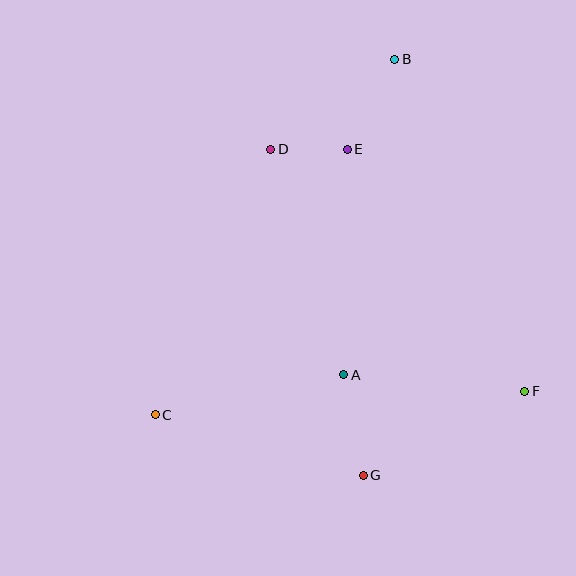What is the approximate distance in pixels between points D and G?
The distance between D and G is approximately 339 pixels.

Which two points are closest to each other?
Points D and E are closest to each other.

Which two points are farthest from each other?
Points B and C are farthest from each other.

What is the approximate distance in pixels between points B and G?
The distance between B and G is approximately 417 pixels.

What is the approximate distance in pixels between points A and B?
The distance between A and B is approximately 320 pixels.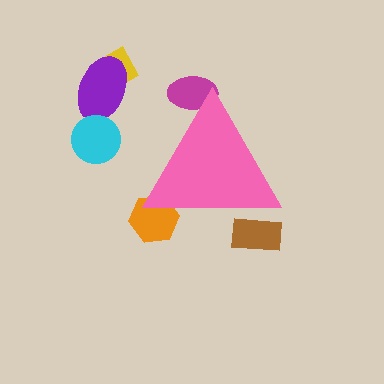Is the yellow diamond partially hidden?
No, the yellow diamond is fully visible.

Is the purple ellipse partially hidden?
No, the purple ellipse is fully visible.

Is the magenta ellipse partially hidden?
Yes, the magenta ellipse is partially hidden behind the pink triangle.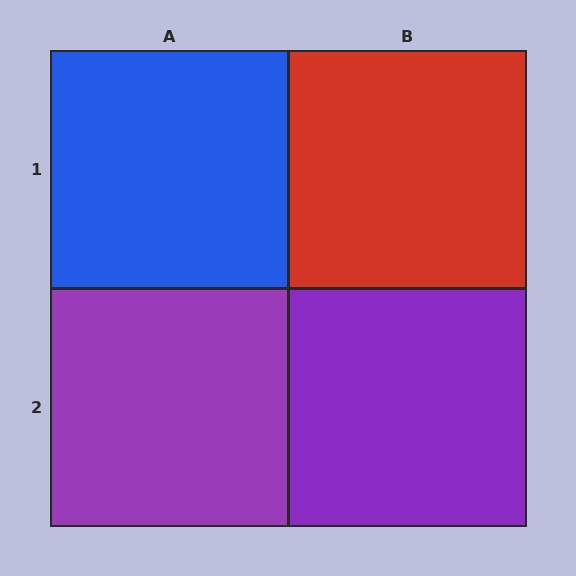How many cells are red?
1 cell is red.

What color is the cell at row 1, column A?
Blue.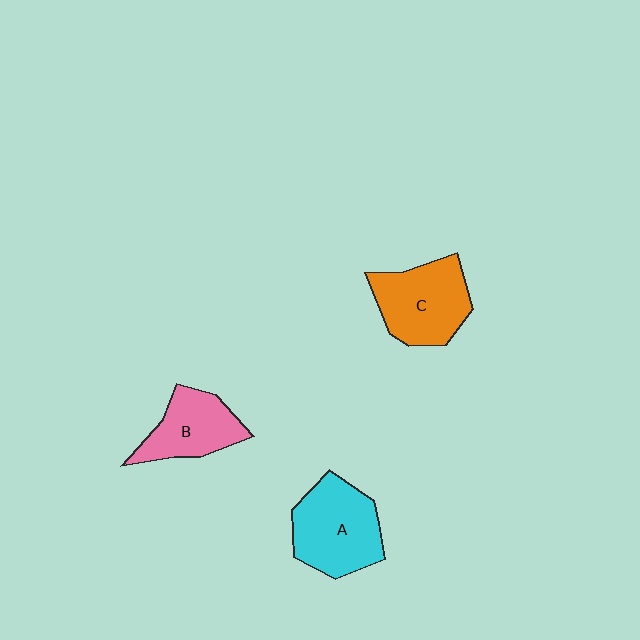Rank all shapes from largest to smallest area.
From largest to smallest: A (cyan), C (orange), B (pink).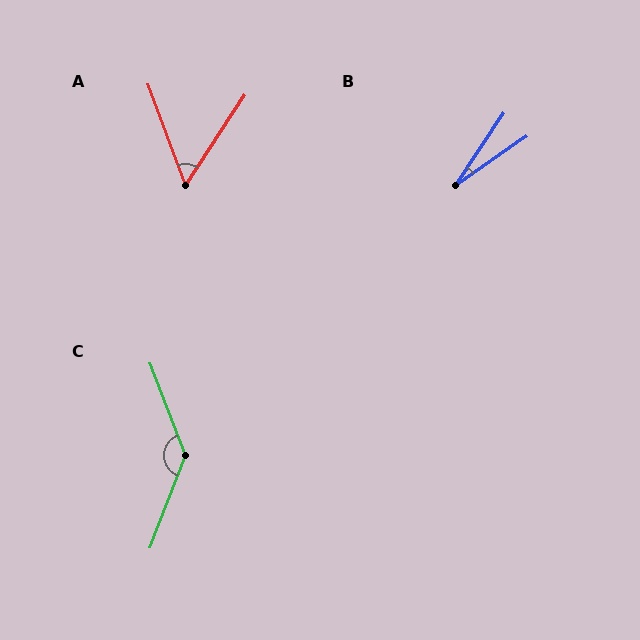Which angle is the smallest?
B, at approximately 22 degrees.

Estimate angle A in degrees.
Approximately 53 degrees.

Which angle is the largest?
C, at approximately 138 degrees.